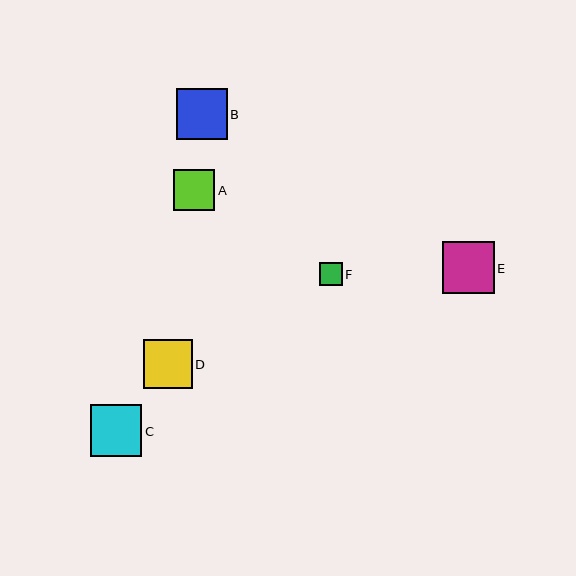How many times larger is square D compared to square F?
Square D is approximately 2.1 times the size of square F.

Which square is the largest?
Square E is the largest with a size of approximately 52 pixels.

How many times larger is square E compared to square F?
Square E is approximately 2.3 times the size of square F.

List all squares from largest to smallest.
From largest to smallest: E, C, B, D, A, F.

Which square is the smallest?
Square F is the smallest with a size of approximately 23 pixels.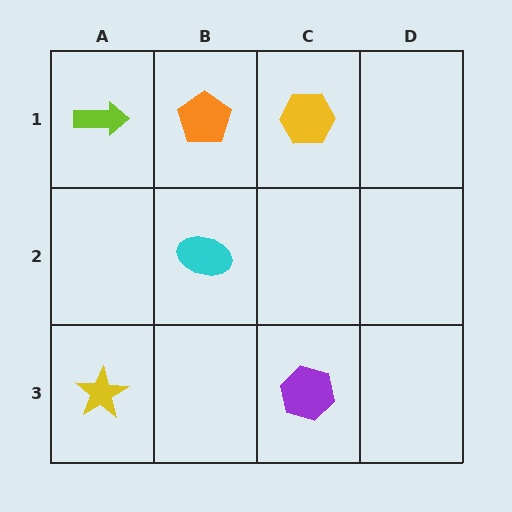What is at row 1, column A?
A lime arrow.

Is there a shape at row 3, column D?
No, that cell is empty.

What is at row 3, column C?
A purple hexagon.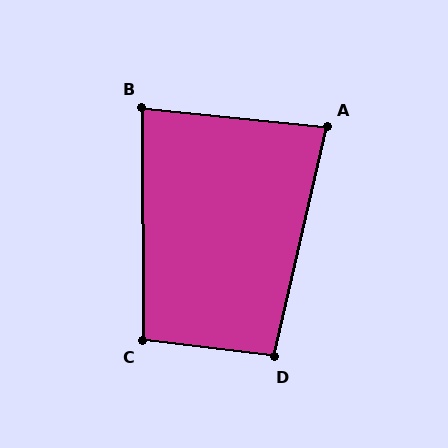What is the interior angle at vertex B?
Approximately 84 degrees (acute).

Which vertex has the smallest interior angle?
A, at approximately 83 degrees.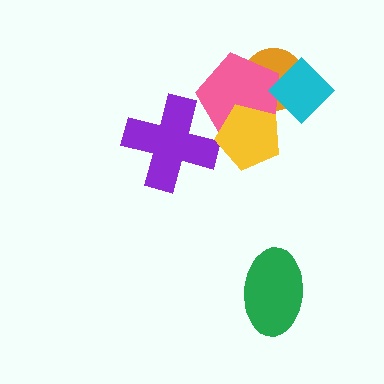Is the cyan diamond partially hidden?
No, no other shape covers it.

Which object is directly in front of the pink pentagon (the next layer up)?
The cyan diamond is directly in front of the pink pentagon.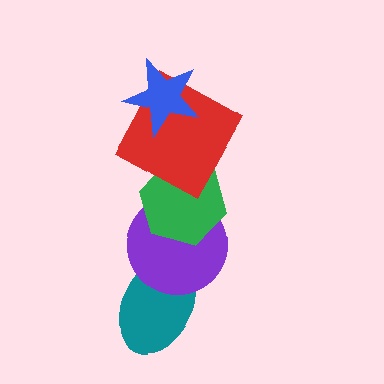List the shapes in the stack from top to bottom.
From top to bottom: the blue star, the red square, the green hexagon, the purple circle, the teal ellipse.